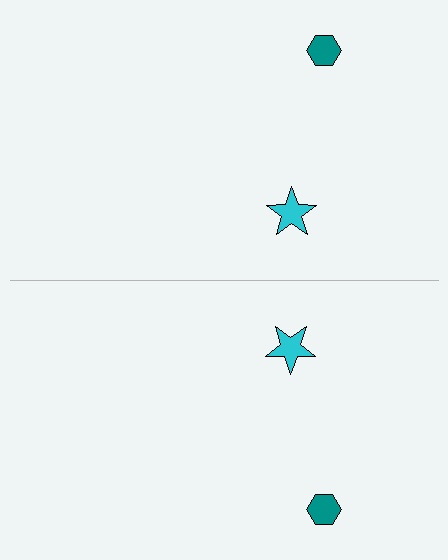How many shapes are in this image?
There are 4 shapes in this image.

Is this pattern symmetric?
Yes, this pattern has bilateral (reflection) symmetry.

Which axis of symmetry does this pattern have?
The pattern has a horizontal axis of symmetry running through the center of the image.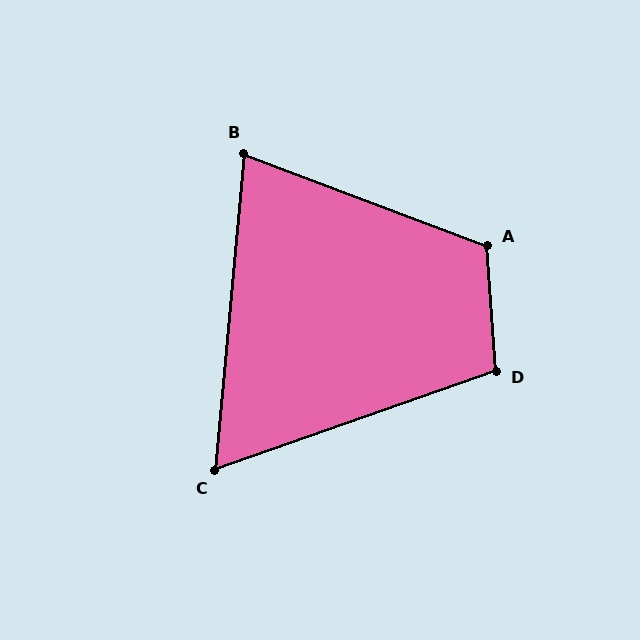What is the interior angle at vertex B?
Approximately 74 degrees (acute).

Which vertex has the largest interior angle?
A, at approximately 114 degrees.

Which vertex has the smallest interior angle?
C, at approximately 66 degrees.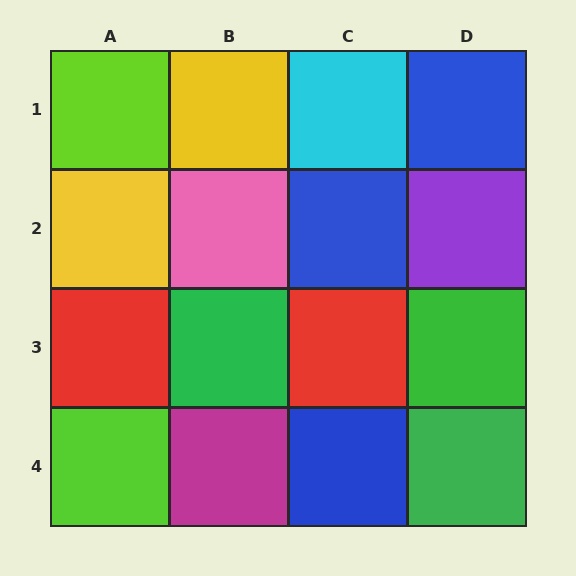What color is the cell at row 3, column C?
Red.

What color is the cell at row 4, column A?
Lime.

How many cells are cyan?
1 cell is cyan.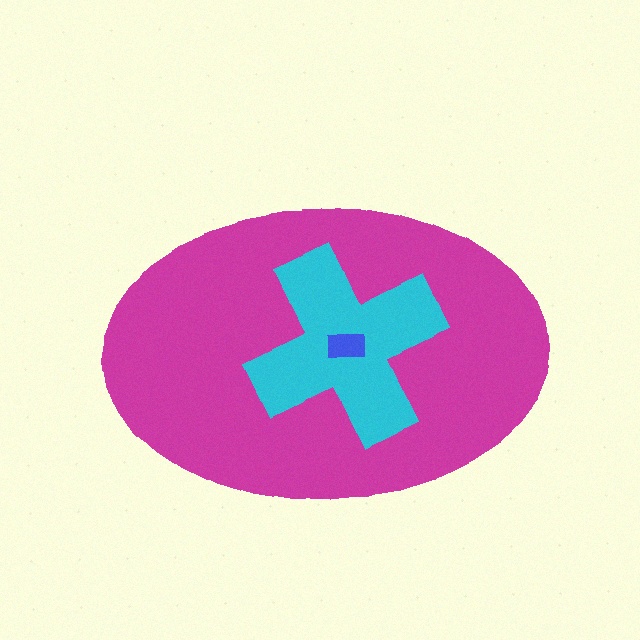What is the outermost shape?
The magenta ellipse.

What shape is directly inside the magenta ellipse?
The cyan cross.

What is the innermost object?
The blue rectangle.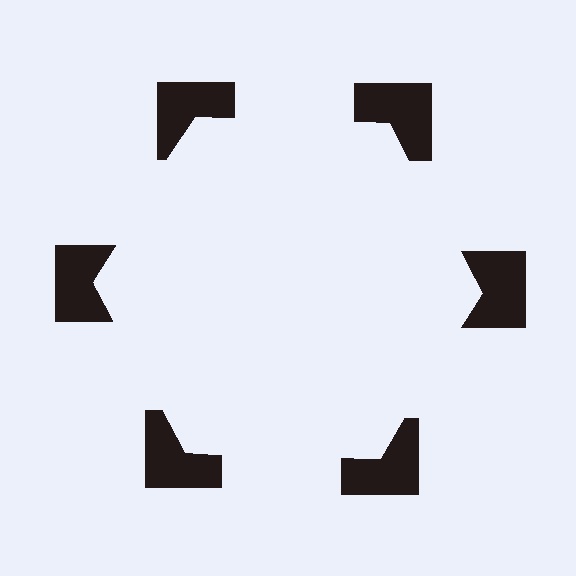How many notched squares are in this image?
There are 6 — one at each vertex of the illusory hexagon.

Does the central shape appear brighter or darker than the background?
It typically appears slightly brighter than the background, even though no actual brightness change is drawn.